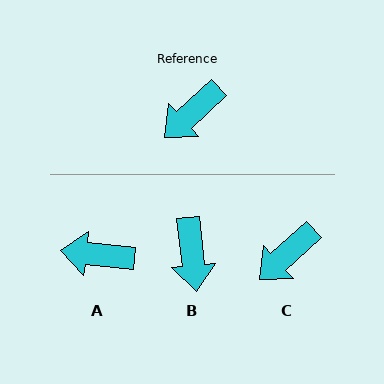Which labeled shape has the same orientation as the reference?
C.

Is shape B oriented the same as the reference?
No, it is off by about 54 degrees.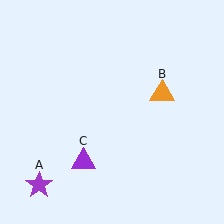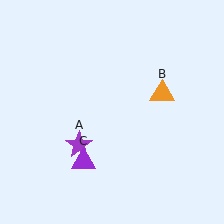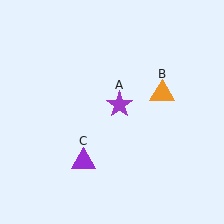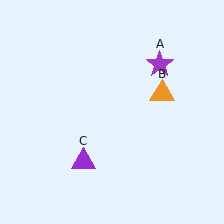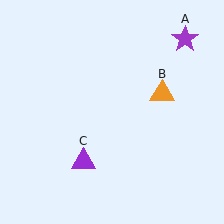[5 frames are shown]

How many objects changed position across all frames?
1 object changed position: purple star (object A).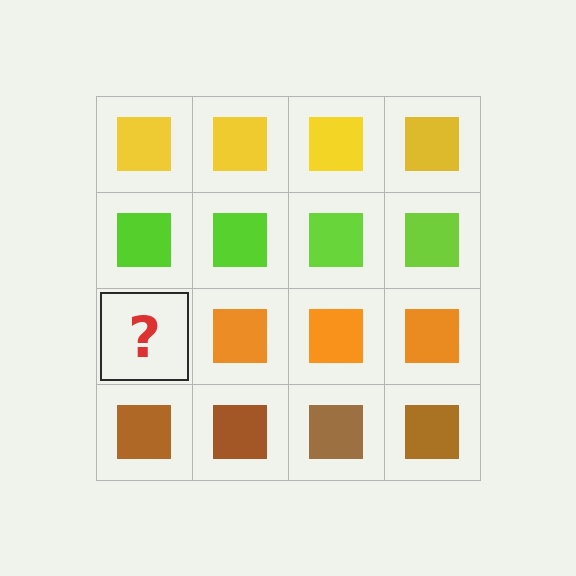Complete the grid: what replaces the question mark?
The question mark should be replaced with an orange square.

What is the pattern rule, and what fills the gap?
The rule is that each row has a consistent color. The gap should be filled with an orange square.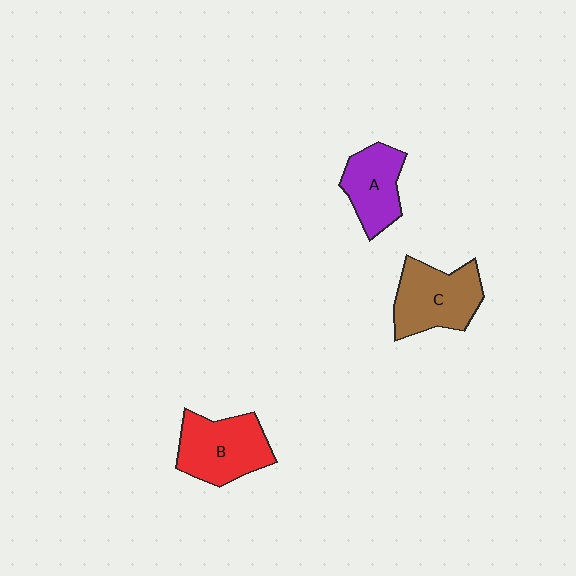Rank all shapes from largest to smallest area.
From largest to smallest: B (red), C (brown), A (purple).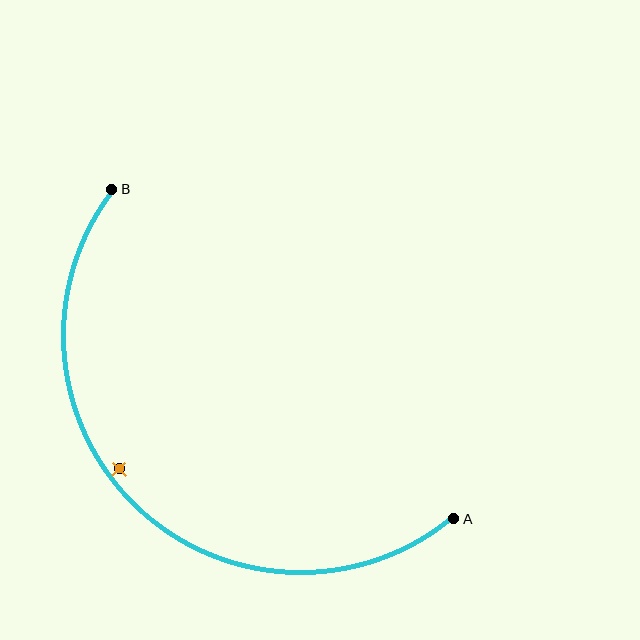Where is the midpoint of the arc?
The arc midpoint is the point on the curve farthest from the straight line joining A and B. It sits below and to the left of that line.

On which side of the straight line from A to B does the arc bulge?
The arc bulges below and to the left of the straight line connecting A and B.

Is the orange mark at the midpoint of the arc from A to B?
No — the orange mark does not lie on the arc at all. It sits slightly inside the curve.